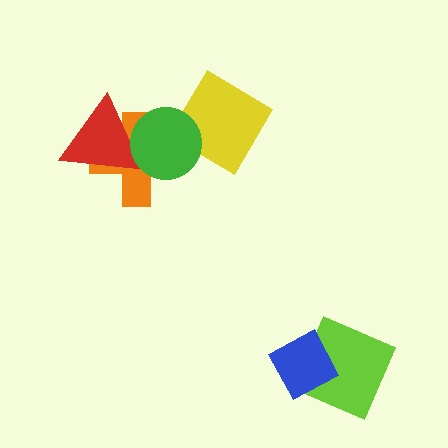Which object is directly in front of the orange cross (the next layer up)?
The red triangle is directly in front of the orange cross.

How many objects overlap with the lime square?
1 object overlaps with the lime square.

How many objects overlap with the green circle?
3 objects overlap with the green circle.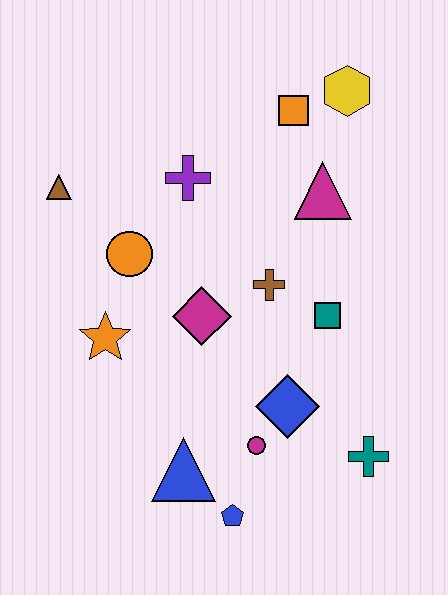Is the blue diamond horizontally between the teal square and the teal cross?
No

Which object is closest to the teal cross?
The blue diamond is closest to the teal cross.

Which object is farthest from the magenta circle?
The yellow hexagon is farthest from the magenta circle.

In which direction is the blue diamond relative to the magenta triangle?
The blue diamond is below the magenta triangle.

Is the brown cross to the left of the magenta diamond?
No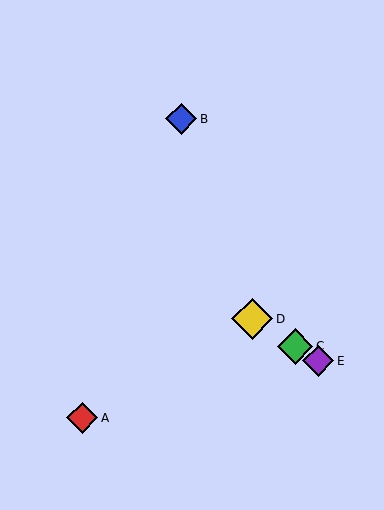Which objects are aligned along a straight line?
Objects C, D, E are aligned along a straight line.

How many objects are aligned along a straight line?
3 objects (C, D, E) are aligned along a straight line.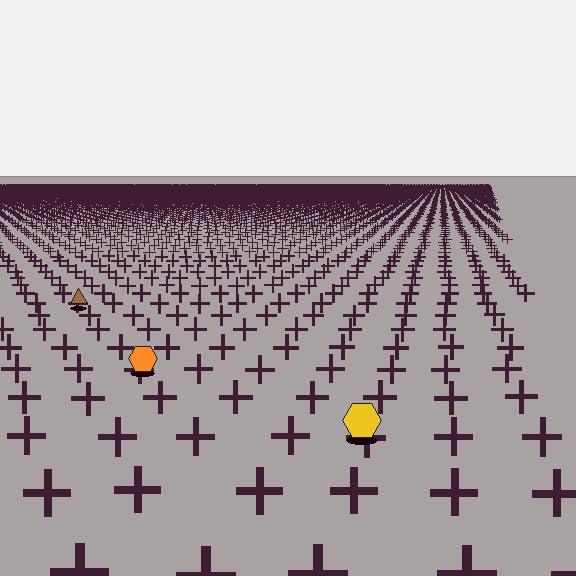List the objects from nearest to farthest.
From nearest to farthest: the yellow hexagon, the orange hexagon, the brown triangle.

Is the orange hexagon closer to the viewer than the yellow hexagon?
No. The yellow hexagon is closer — you can tell from the texture gradient: the ground texture is coarser near it.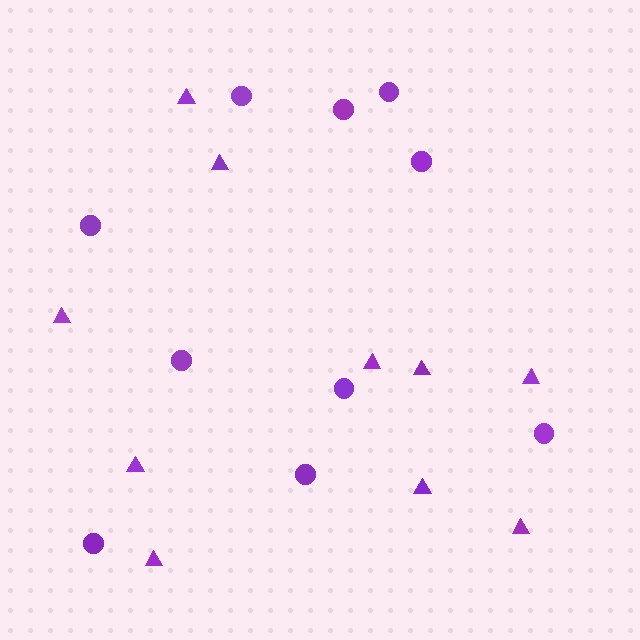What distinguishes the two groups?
There are 2 groups: one group of circles (10) and one group of triangles (10).